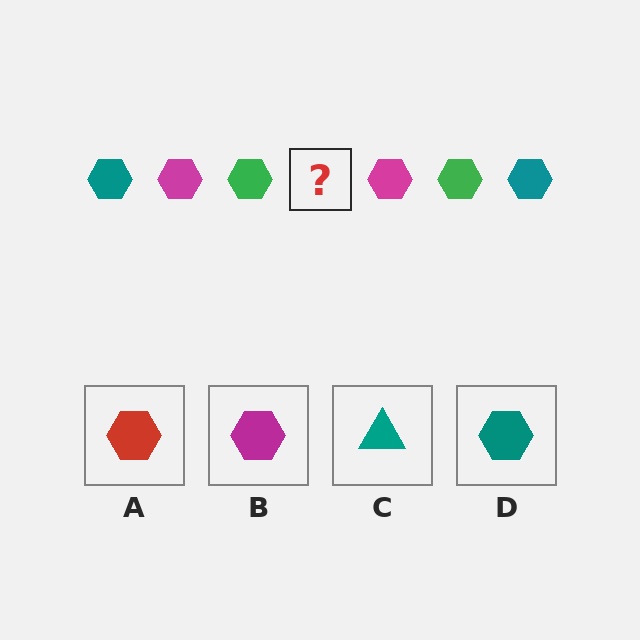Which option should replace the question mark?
Option D.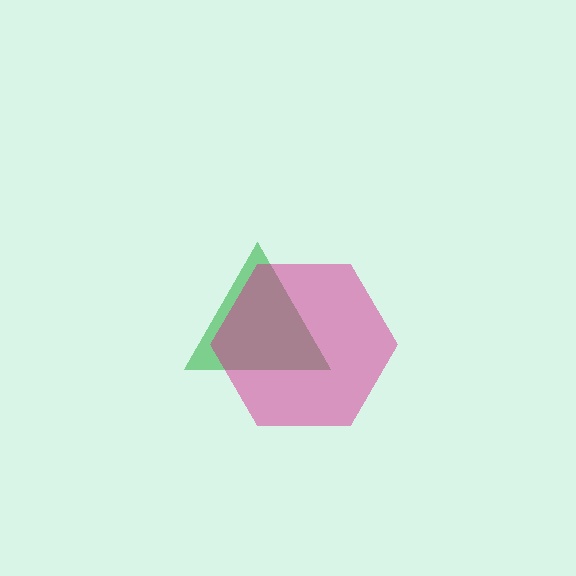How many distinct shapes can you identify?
There are 2 distinct shapes: a green triangle, a magenta hexagon.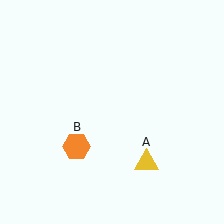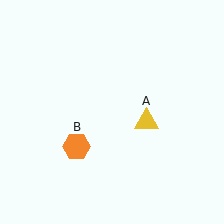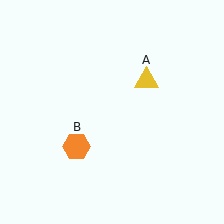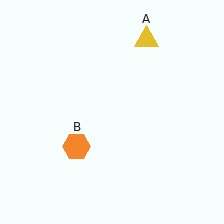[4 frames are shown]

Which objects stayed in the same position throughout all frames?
Orange hexagon (object B) remained stationary.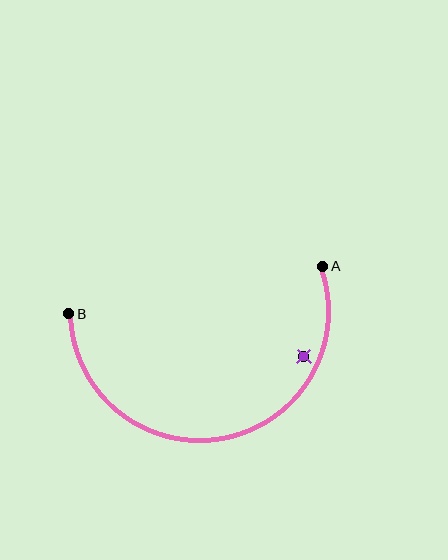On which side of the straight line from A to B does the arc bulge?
The arc bulges below the straight line connecting A and B.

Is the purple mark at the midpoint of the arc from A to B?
No — the purple mark does not lie on the arc at all. It sits slightly inside the curve.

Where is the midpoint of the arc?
The arc midpoint is the point on the curve farthest from the straight line joining A and B. It sits below that line.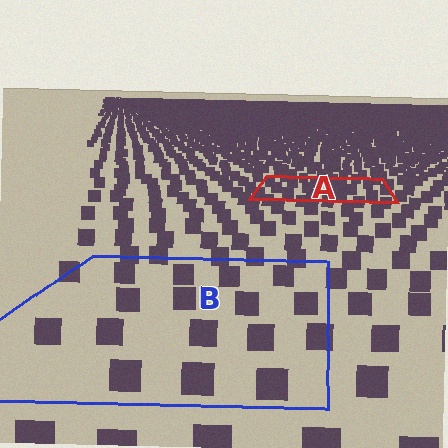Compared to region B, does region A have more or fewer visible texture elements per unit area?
Region A has more texture elements per unit area — they are packed more densely because it is farther away.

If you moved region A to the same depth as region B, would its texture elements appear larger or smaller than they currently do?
They would appear larger. At a closer depth, the same texture elements are projected at a bigger on-screen size.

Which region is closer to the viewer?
Region B is closer. The texture elements there are larger and more spread out.